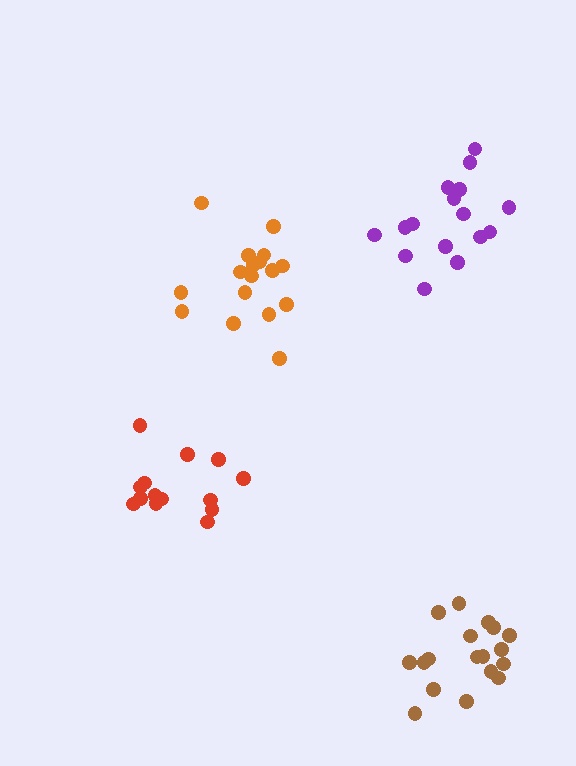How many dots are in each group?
Group 1: 14 dots, Group 2: 18 dots, Group 3: 16 dots, Group 4: 17 dots (65 total).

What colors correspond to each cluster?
The clusters are colored: red, brown, purple, orange.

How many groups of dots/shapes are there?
There are 4 groups.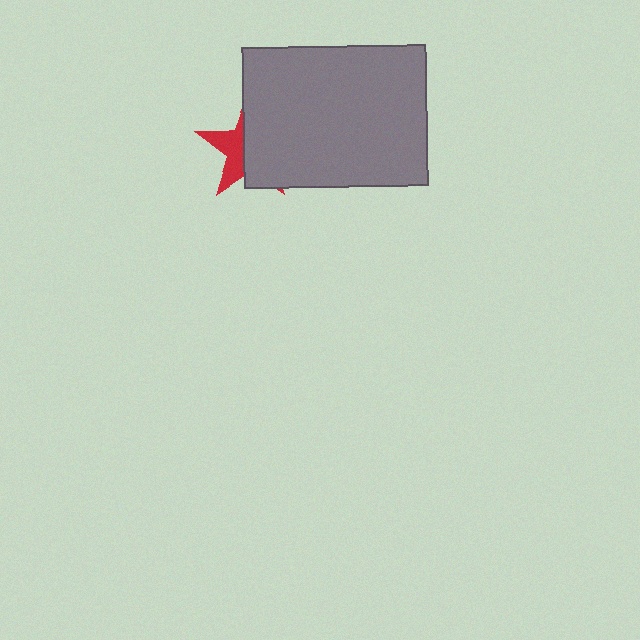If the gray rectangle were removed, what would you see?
You would see the complete red star.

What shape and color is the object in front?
The object in front is a gray rectangle.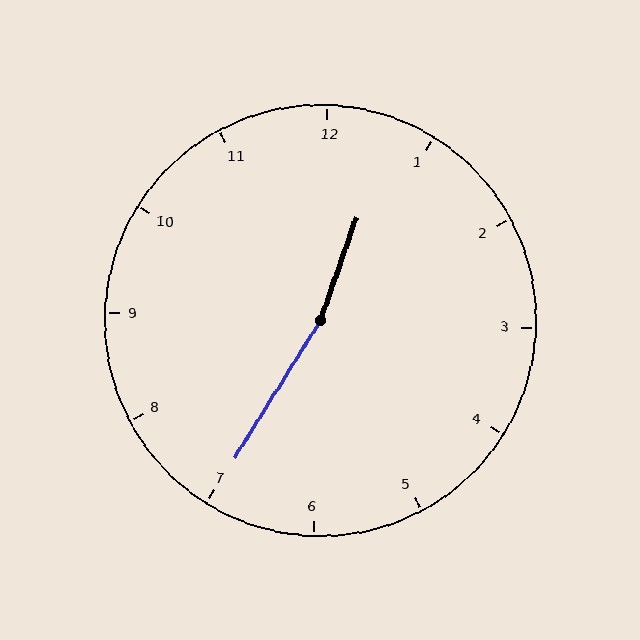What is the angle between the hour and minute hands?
Approximately 168 degrees.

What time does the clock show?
12:35.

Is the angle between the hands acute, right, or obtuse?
It is obtuse.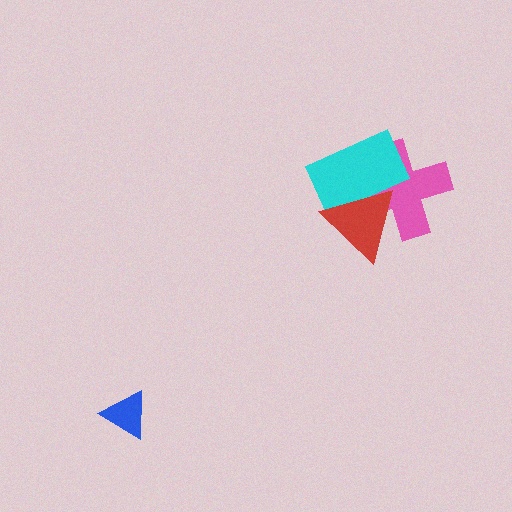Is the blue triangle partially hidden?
No, no other shape covers it.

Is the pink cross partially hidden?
Yes, it is partially covered by another shape.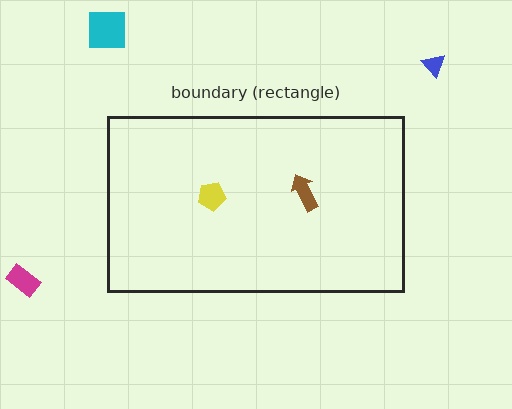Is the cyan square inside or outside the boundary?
Outside.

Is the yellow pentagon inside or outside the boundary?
Inside.